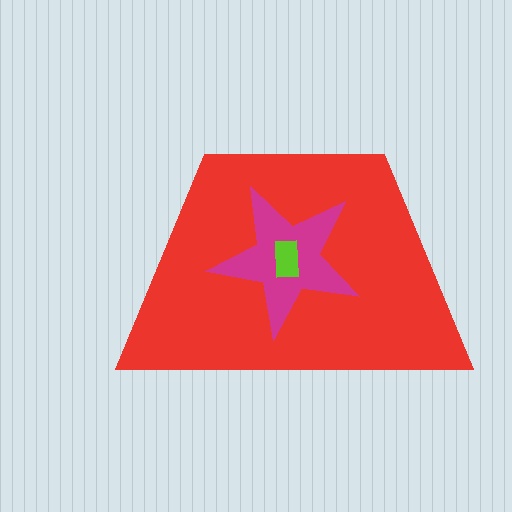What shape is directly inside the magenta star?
The lime rectangle.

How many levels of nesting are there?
3.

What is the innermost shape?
The lime rectangle.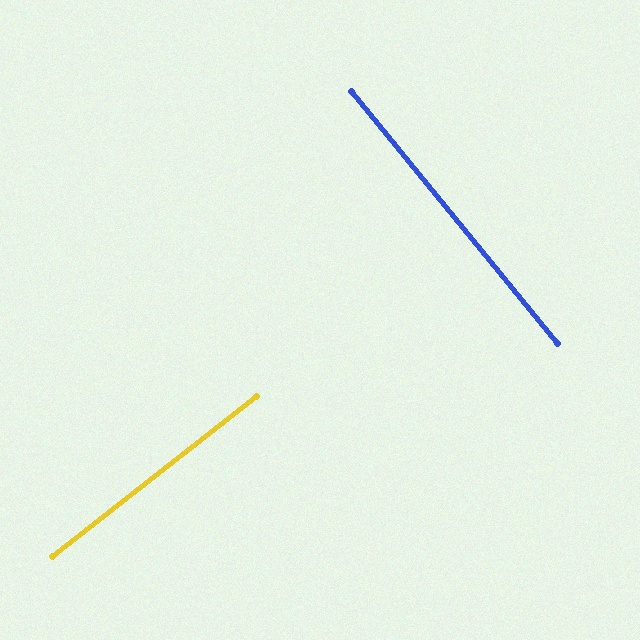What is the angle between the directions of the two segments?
Approximately 89 degrees.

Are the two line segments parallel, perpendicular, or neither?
Perpendicular — they meet at approximately 89°.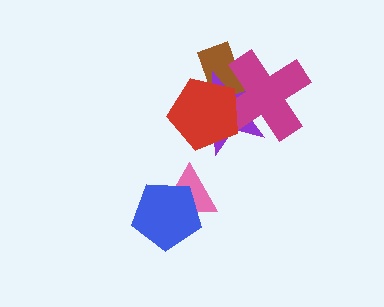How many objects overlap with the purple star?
3 objects overlap with the purple star.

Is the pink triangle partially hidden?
Yes, it is partially covered by another shape.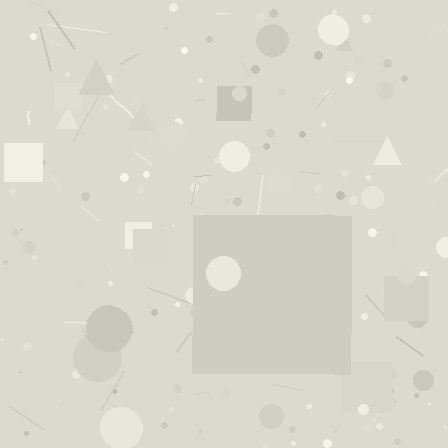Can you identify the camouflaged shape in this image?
The camouflaged shape is a square.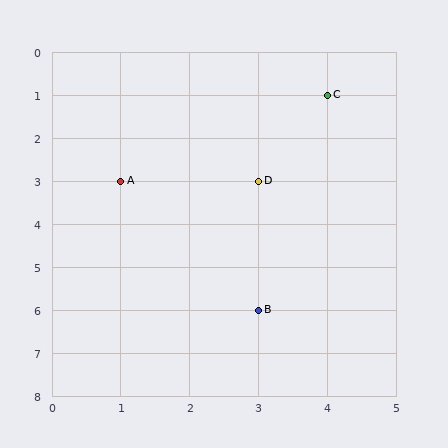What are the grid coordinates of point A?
Point A is at grid coordinates (1, 3).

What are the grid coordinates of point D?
Point D is at grid coordinates (3, 3).